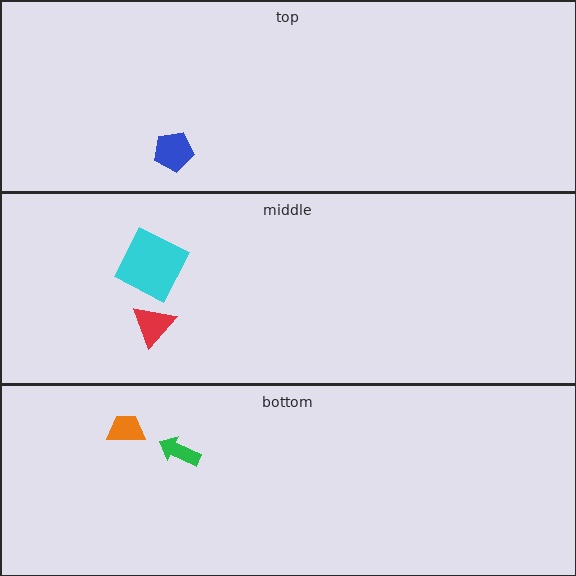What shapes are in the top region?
The blue pentagon.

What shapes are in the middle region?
The red triangle, the cyan square.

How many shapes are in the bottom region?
2.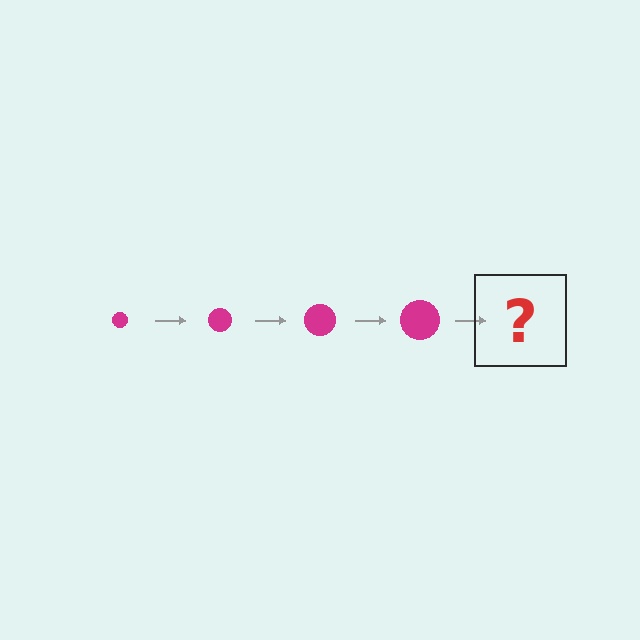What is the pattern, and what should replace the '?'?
The pattern is that the circle gets progressively larger each step. The '?' should be a magenta circle, larger than the previous one.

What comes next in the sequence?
The next element should be a magenta circle, larger than the previous one.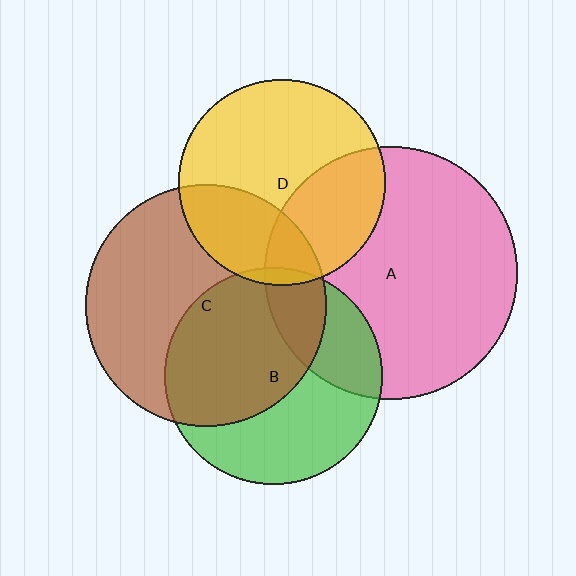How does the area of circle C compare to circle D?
Approximately 1.4 times.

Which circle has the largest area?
Circle A (pink).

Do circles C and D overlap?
Yes.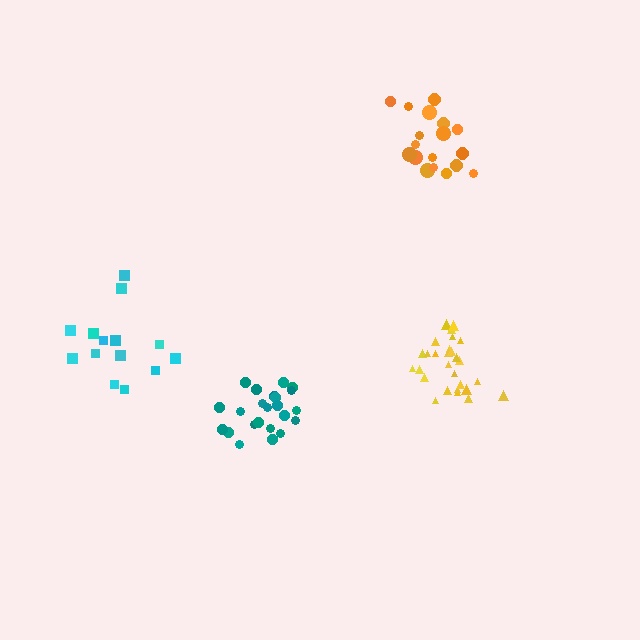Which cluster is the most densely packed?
Yellow.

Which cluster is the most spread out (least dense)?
Cyan.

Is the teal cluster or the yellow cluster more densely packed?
Yellow.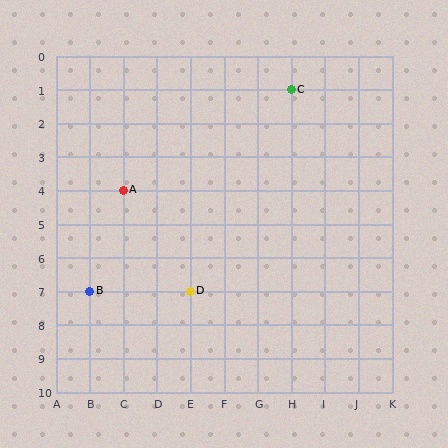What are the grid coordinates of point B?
Point B is at grid coordinates (B, 7).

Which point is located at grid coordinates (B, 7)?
Point B is at (B, 7).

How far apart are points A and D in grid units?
Points A and D are 2 columns and 3 rows apart (about 3.6 grid units diagonally).